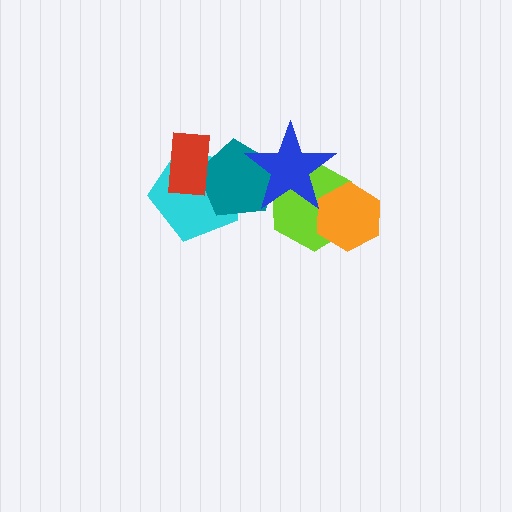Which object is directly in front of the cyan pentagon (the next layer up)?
The teal pentagon is directly in front of the cyan pentagon.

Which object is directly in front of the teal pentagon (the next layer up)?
The red rectangle is directly in front of the teal pentagon.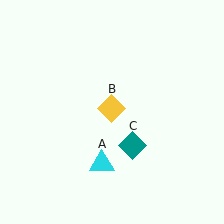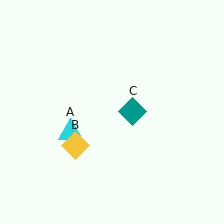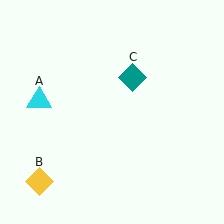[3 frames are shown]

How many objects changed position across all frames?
3 objects changed position: cyan triangle (object A), yellow diamond (object B), teal diamond (object C).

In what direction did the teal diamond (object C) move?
The teal diamond (object C) moved up.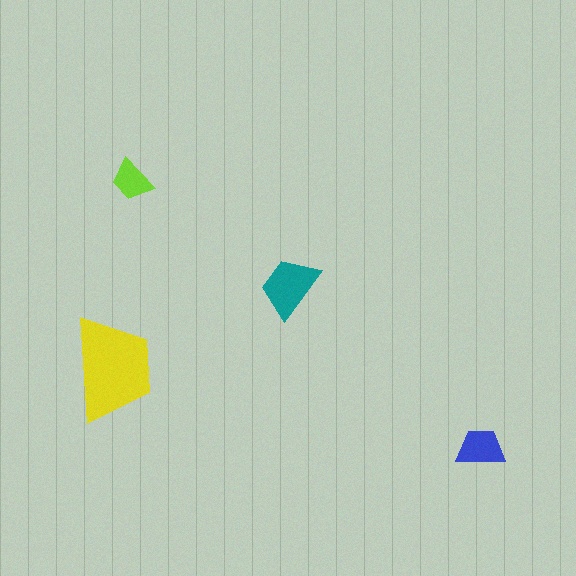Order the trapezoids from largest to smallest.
the yellow one, the teal one, the blue one, the lime one.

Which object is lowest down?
The blue trapezoid is bottommost.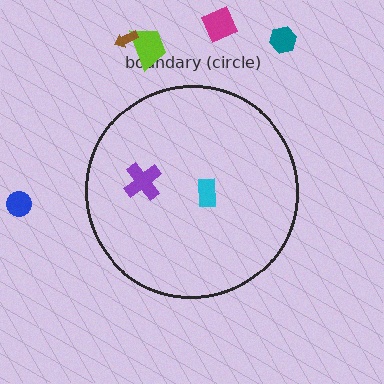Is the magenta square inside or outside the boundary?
Outside.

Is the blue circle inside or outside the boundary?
Outside.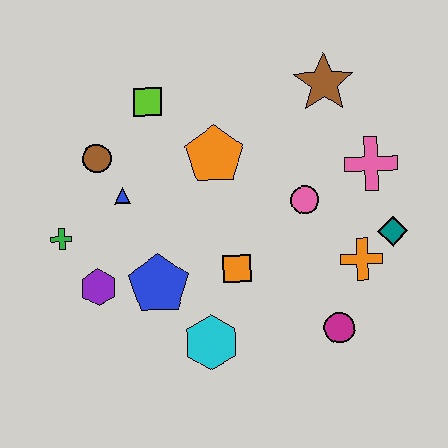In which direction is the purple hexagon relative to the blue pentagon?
The purple hexagon is to the left of the blue pentagon.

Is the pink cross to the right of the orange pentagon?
Yes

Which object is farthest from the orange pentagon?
The magenta circle is farthest from the orange pentagon.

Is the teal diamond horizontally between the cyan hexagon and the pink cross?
No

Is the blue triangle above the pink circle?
Yes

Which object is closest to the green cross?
The purple hexagon is closest to the green cross.